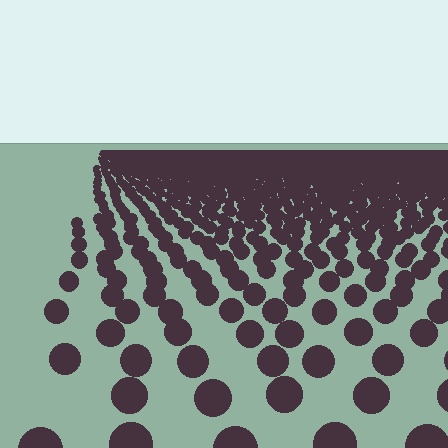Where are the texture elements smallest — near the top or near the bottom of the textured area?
Near the top.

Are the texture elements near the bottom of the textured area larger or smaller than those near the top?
Larger. Near the bottom, elements are closer to the viewer and appear at a bigger on-screen size.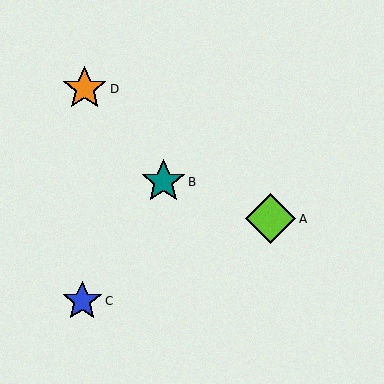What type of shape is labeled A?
Shape A is a lime diamond.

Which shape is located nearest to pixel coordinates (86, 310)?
The blue star (labeled C) at (82, 301) is nearest to that location.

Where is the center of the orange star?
The center of the orange star is at (85, 89).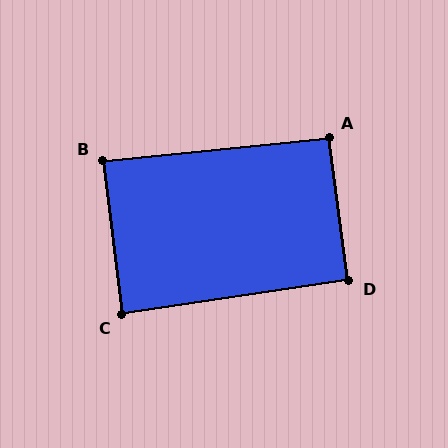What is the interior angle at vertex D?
Approximately 91 degrees (approximately right).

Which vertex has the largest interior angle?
A, at approximately 92 degrees.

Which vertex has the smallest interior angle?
C, at approximately 88 degrees.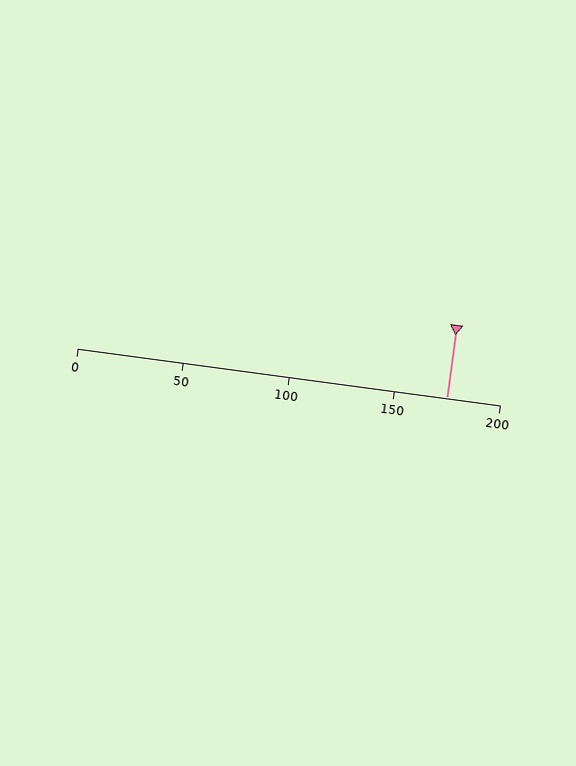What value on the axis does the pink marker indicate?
The marker indicates approximately 175.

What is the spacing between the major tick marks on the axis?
The major ticks are spaced 50 apart.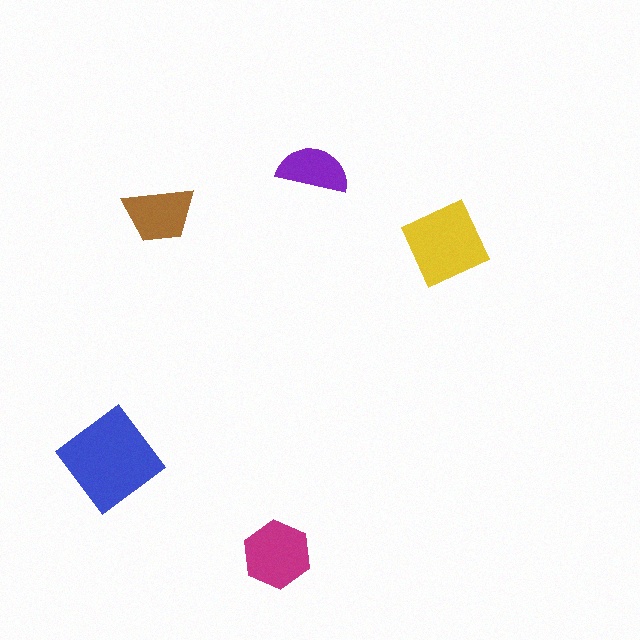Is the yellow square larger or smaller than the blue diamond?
Smaller.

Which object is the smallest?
The purple semicircle.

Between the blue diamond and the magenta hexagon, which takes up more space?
The blue diamond.